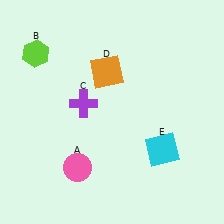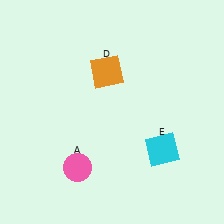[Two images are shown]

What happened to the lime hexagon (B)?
The lime hexagon (B) was removed in Image 2. It was in the top-left area of Image 1.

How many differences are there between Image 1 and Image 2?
There are 2 differences between the two images.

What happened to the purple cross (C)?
The purple cross (C) was removed in Image 2. It was in the top-left area of Image 1.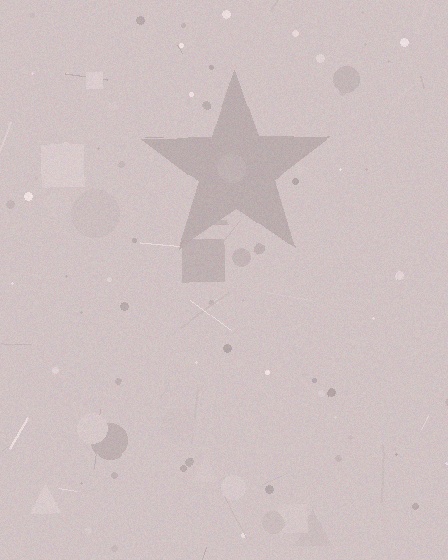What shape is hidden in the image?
A star is hidden in the image.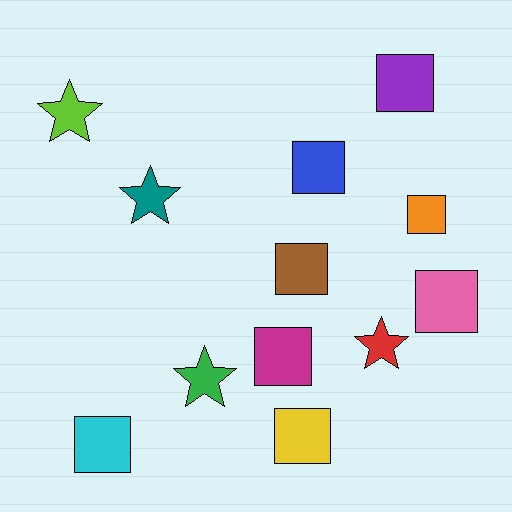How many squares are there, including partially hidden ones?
There are 8 squares.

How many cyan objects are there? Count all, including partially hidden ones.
There is 1 cyan object.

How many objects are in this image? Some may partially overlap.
There are 12 objects.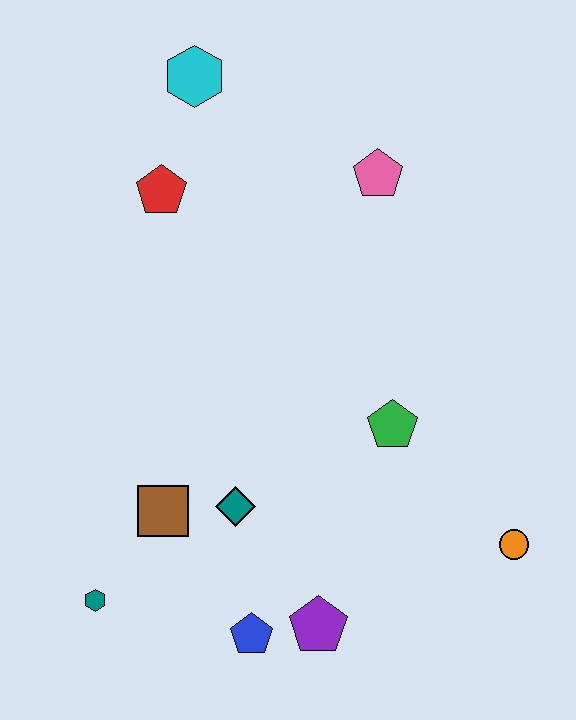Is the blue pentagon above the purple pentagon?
No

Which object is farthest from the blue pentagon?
The cyan hexagon is farthest from the blue pentagon.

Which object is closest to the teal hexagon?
The brown square is closest to the teal hexagon.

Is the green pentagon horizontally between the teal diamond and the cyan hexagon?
No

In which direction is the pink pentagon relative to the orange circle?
The pink pentagon is above the orange circle.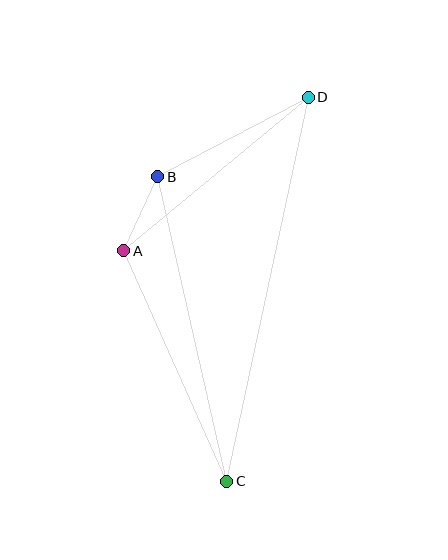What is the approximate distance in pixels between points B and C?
The distance between B and C is approximately 313 pixels.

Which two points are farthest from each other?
Points C and D are farthest from each other.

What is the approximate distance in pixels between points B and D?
The distance between B and D is approximately 170 pixels.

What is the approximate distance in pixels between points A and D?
The distance between A and D is approximately 240 pixels.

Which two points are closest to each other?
Points A and B are closest to each other.